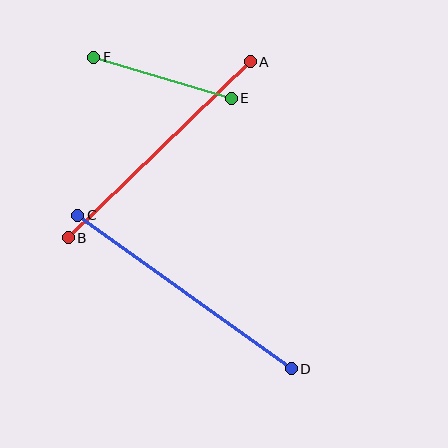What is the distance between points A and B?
The distance is approximately 253 pixels.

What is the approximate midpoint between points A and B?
The midpoint is at approximately (159, 150) pixels.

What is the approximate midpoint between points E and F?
The midpoint is at approximately (163, 78) pixels.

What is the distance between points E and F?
The distance is approximately 144 pixels.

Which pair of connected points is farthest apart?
Points C and D are farthest apart.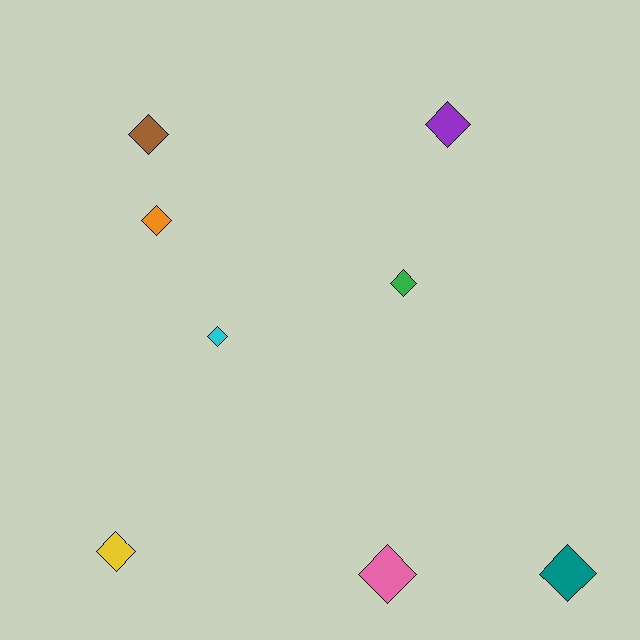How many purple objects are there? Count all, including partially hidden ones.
There is 1 purple object.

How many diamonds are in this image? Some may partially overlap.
There are 8 diamonds.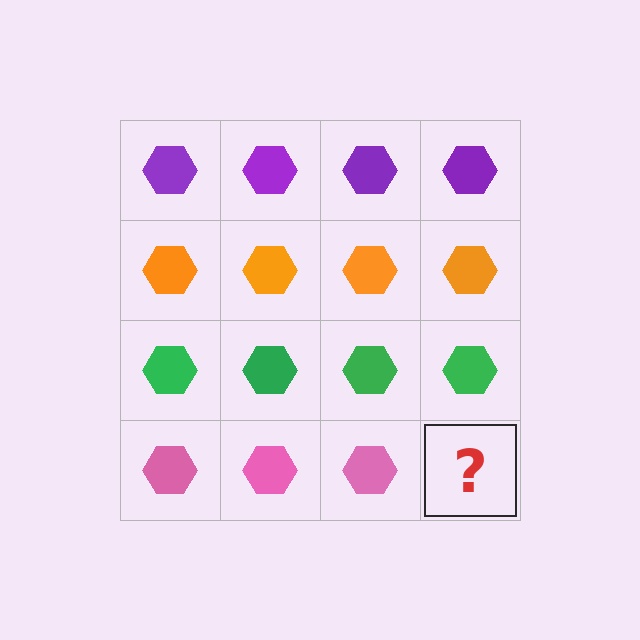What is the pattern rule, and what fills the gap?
The rule is that each row has a consistent color. The gap should be filled with a pink hexagon.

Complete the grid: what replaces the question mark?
The question mark should be replaced with a pink hexagon.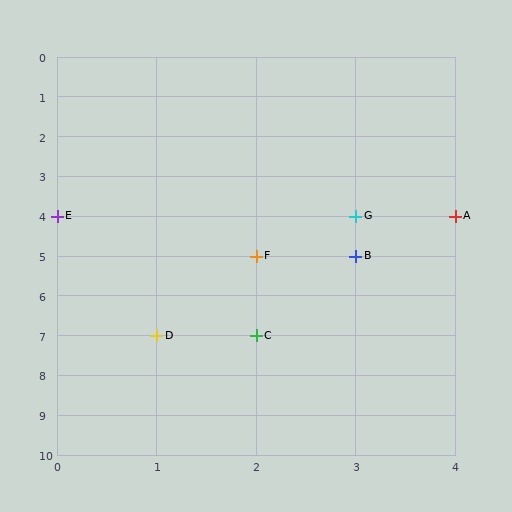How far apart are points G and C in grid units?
Points G and C are 1 column and 3 rows apart (about 3.2 grid units diagonally).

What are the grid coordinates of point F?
Point F is at grid coordinates (2, 5).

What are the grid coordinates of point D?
Point D is at grid coordinates (1, 7).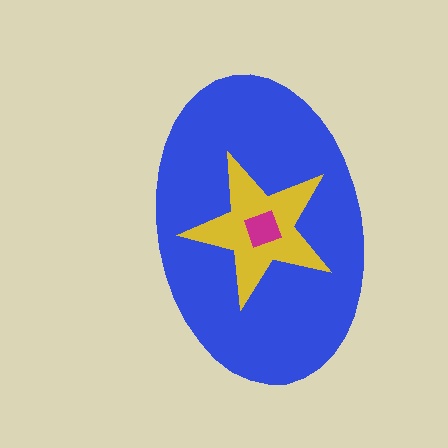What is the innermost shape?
The magenta diamond.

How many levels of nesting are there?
3.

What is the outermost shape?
The blue ellipse.